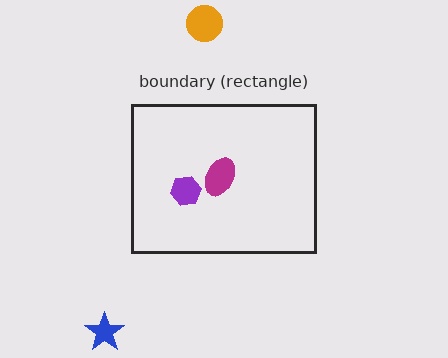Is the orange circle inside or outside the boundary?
Outside.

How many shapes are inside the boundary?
2 inside, 2 outside.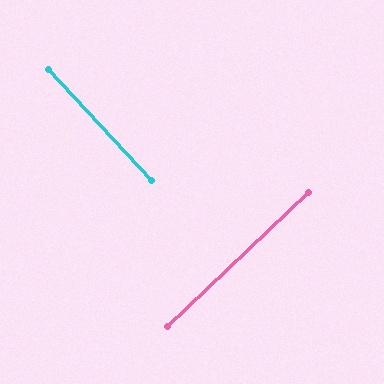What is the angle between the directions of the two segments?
Approximately 89 degrees.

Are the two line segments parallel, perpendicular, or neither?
Perpendicular — they meet at approximately 89°.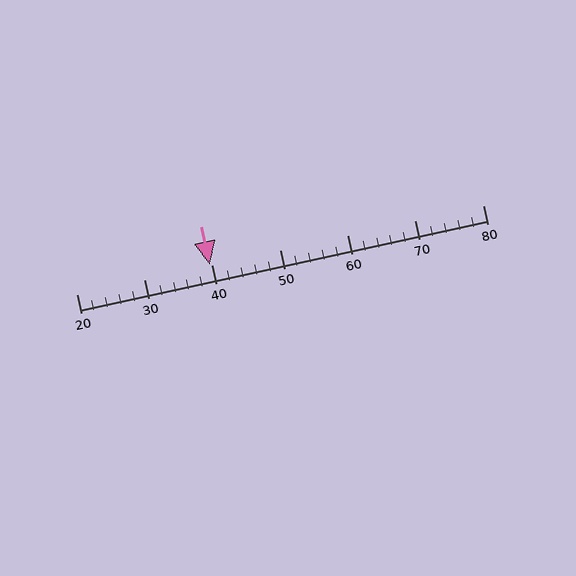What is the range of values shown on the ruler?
The ruler shows values from 20 to 80.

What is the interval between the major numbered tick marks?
The major tick marks are spaced 10 units apart.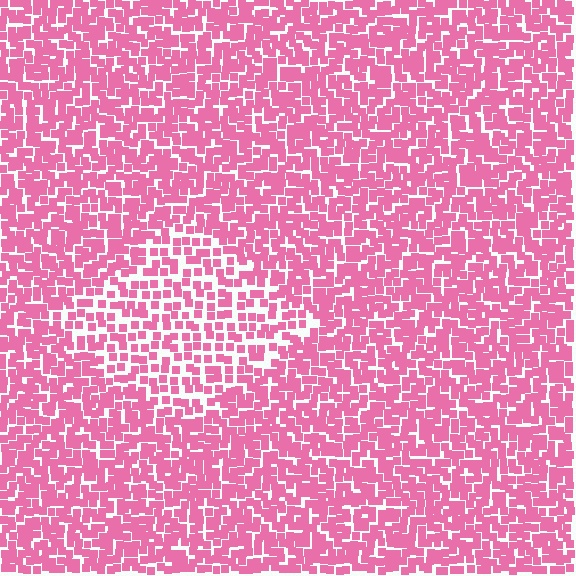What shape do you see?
I see a diamond.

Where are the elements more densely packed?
The elements are more densely packed outside the diamond boundary.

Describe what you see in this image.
The image contains small pink elements arranged at two different densities. A diamond-shaped region is visible where the elements are less densely packed than the surrounding area.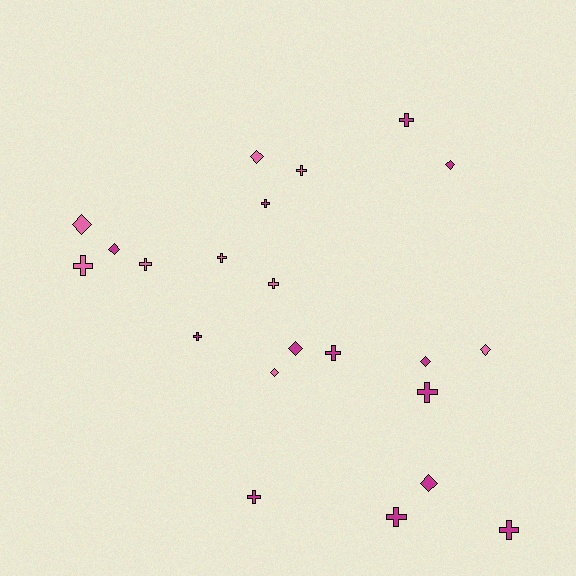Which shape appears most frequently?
Cross, with 13 objects.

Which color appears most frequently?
Magenta, with 13 objects.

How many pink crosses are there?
There are 5 pink crosses.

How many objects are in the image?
There are 22 objects.